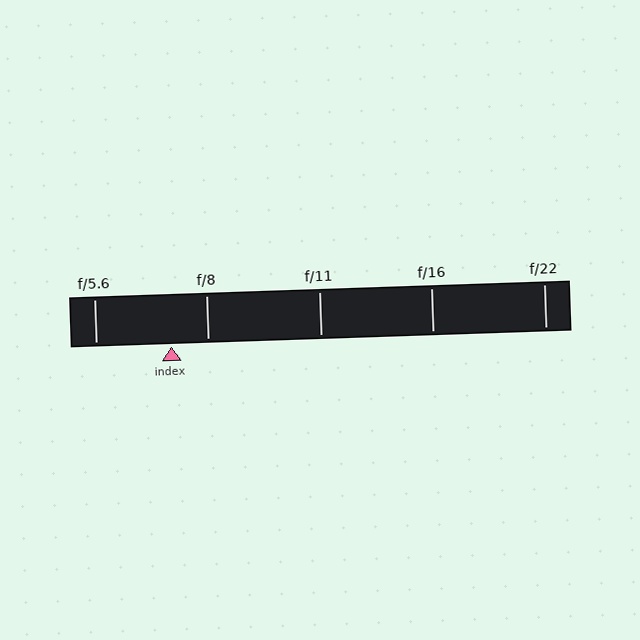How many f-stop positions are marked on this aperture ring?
There are 5 f-stop positions marked.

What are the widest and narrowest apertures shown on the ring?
The widest aperture shown is f/5.6 and the narrowest is f/22.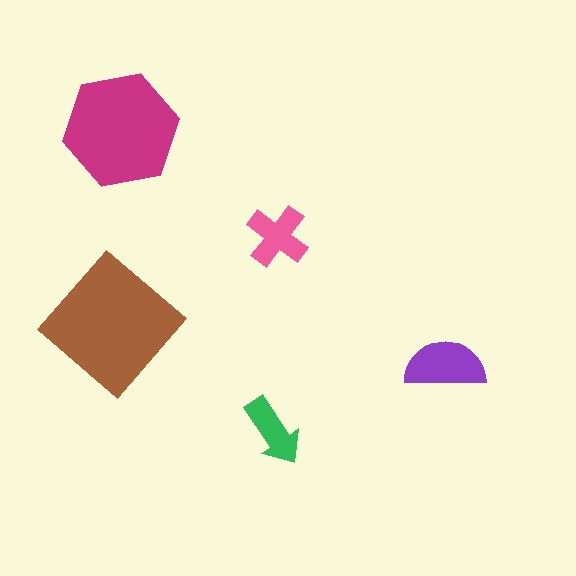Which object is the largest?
The brown diamond.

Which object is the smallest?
The green arrow.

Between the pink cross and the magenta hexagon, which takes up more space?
The magenta hexagon.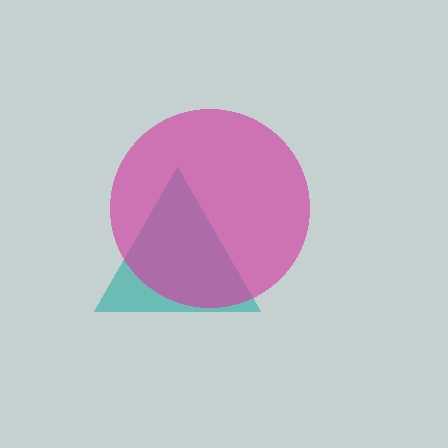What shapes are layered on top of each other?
The layered shapes are: a teal triangle, a magenta circle.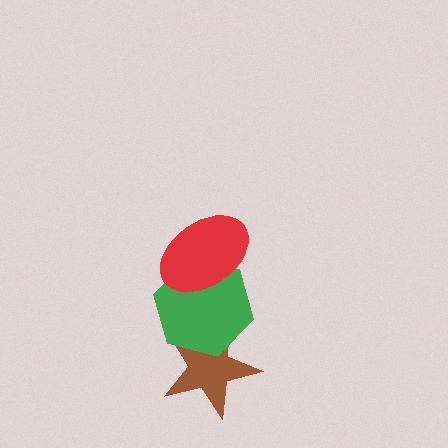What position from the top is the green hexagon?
The green hexagon is 2nd from the top.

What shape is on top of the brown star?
The green hexagon is on top of the brown star.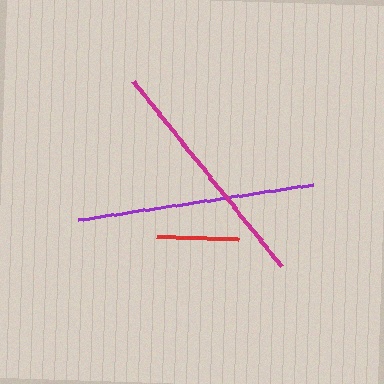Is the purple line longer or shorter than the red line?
The purple line is longer than the red line.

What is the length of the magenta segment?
The magenta segment is approximately 237 pixels long.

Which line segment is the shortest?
The red line is the shortest at approximately 83 pixels.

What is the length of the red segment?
The red segment is approximately 83 pixels long.